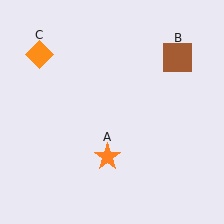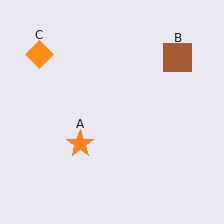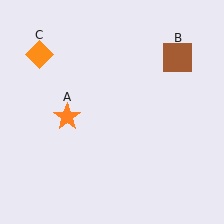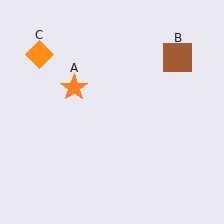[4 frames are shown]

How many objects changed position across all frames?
1 object changed position: orange star (object A).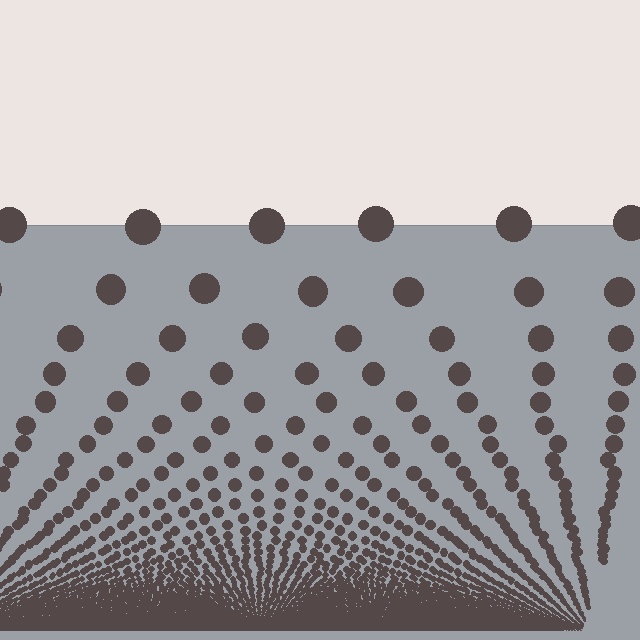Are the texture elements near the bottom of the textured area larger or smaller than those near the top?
Smaller. The gradient is inverted — elements near the bottom are smaller and denser.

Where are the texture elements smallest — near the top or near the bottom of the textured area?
Near the bottom.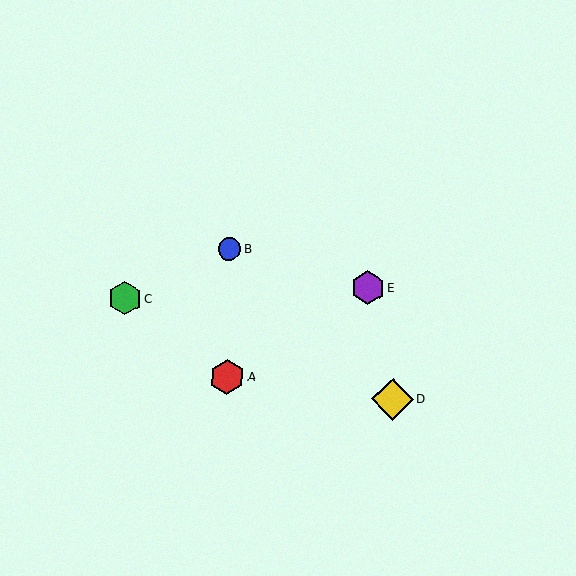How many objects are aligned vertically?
2 objects (A, B) are aligned vertically.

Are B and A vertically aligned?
Yes, both are at x≈229.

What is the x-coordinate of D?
Object D is at x≈393.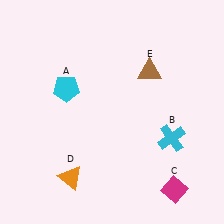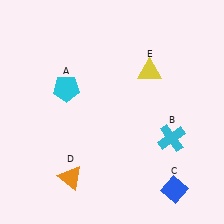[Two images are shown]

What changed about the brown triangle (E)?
In Image 1, E is brown. In Image 2, it changed to yellow.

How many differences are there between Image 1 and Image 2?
There are 2 differences between the two images.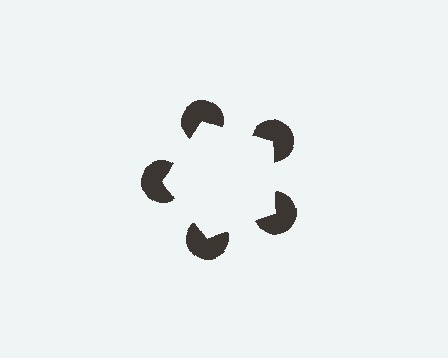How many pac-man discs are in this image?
There are 5 — one at each vertex of the illusory pentagon.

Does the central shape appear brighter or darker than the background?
It typically appears slightly brighter than the background, even though no actual brightness change is drawn.